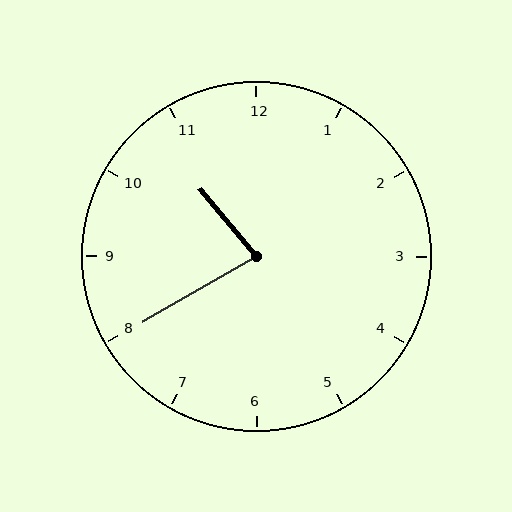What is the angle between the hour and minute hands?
Approximately 80 degrees.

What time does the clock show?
10:40.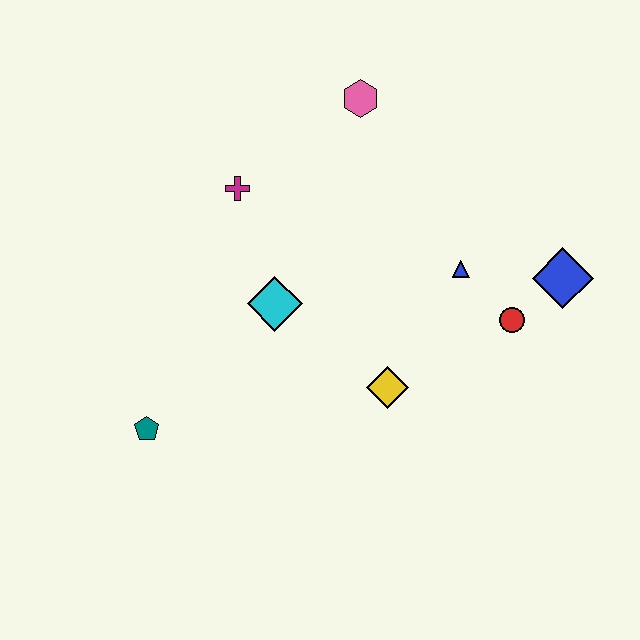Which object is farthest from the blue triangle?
The teal pentagon is farthest from the blue triangle.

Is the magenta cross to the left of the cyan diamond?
Yes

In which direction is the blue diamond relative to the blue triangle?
The blue diamond is to the right of the blue triangle.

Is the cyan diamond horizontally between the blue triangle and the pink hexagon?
No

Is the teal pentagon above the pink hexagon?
No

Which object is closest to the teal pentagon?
The cyan diamond is closest to the teal pentagon.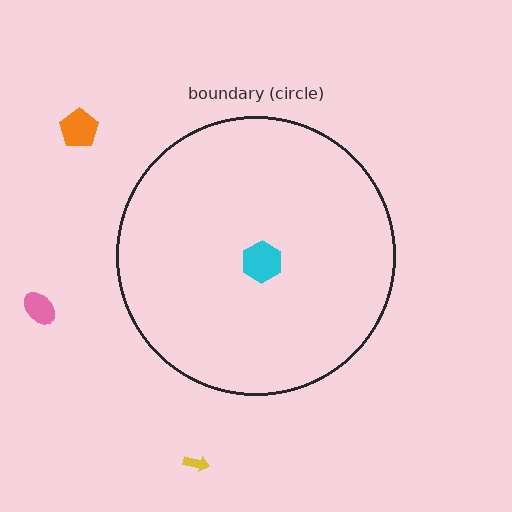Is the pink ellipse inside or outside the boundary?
Outside.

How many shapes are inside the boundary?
1 inside, 3 outside.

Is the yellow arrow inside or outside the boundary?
Outside.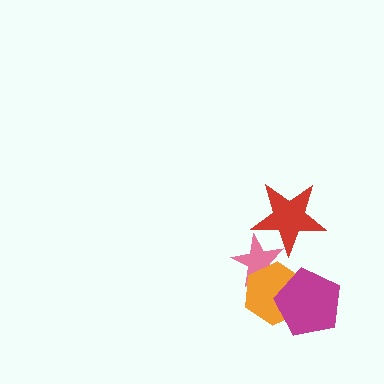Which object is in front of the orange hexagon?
The magenta pentagon is in front of the orange hexagon.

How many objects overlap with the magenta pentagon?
1 object overlaps with the magenta pentagon.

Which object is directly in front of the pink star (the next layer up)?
The orange hexagon is directly in front of the pink star.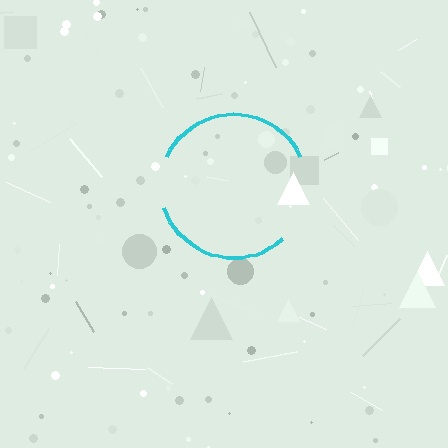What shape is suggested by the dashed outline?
The dashed outline suggests a circle.